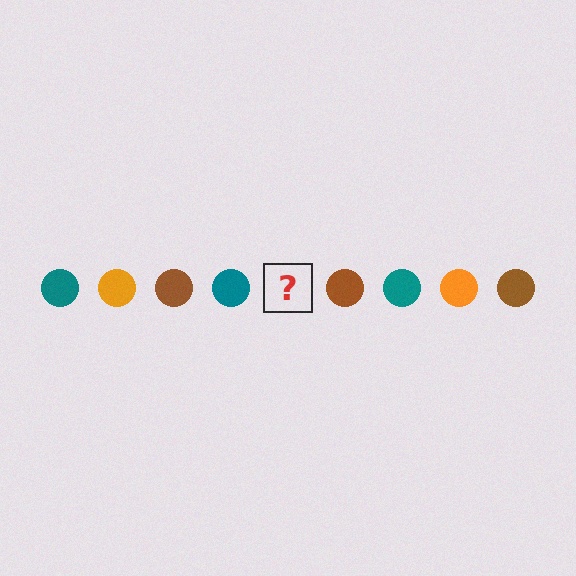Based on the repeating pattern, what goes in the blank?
The blank should be an orange circle.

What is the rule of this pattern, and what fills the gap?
The rule is that the pattern cycles through teal, orange, brown circles. The gap should be filled with an orange circle.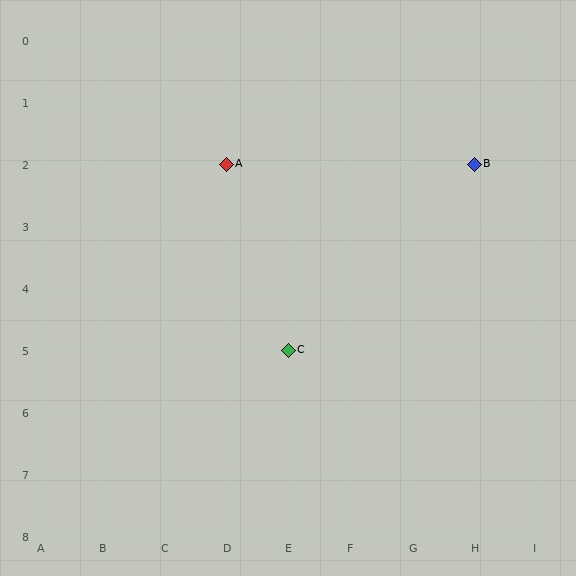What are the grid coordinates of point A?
Point A is at grid coordinates (D, 2).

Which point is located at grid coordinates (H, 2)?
Point B is at (H, 2).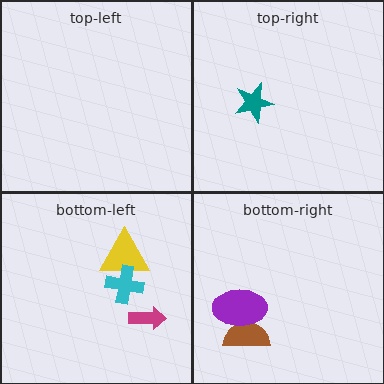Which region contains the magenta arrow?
The bottom-left region.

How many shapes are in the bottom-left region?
3.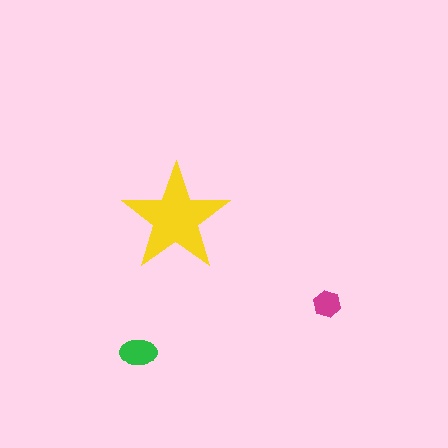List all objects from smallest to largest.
The magenta hexagon, the green ellipse, the yellow star.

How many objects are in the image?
There are 3 objects in the image.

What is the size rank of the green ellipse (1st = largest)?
2nd.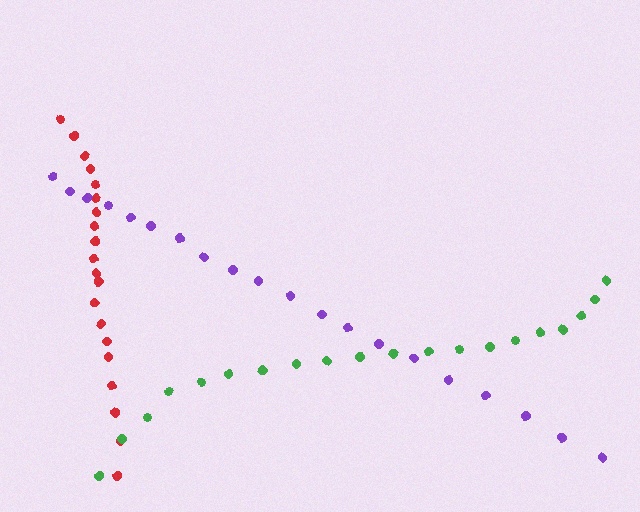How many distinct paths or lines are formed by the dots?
There are 3 distinct paths.